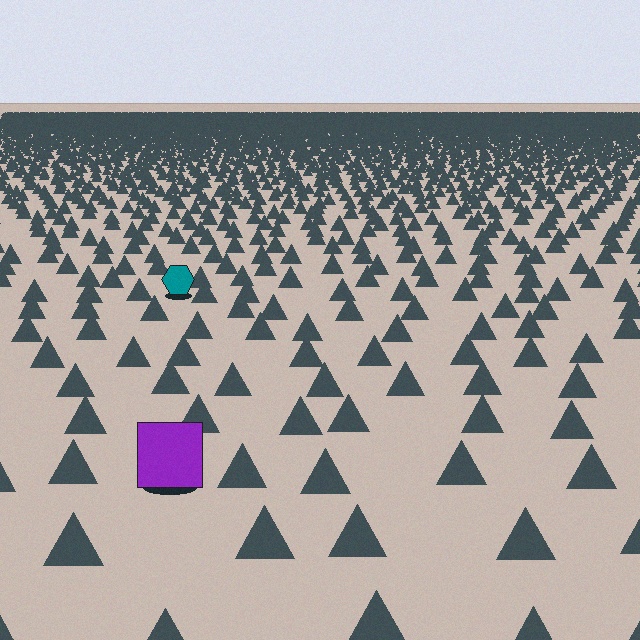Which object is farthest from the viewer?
The teal hexagon is farthest from the viewer. It appears smaller and the ground texture around it is denser.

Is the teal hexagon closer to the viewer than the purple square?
No. The purple square is closer — you can tell from the texture gradient: the ground texture is coarser near it.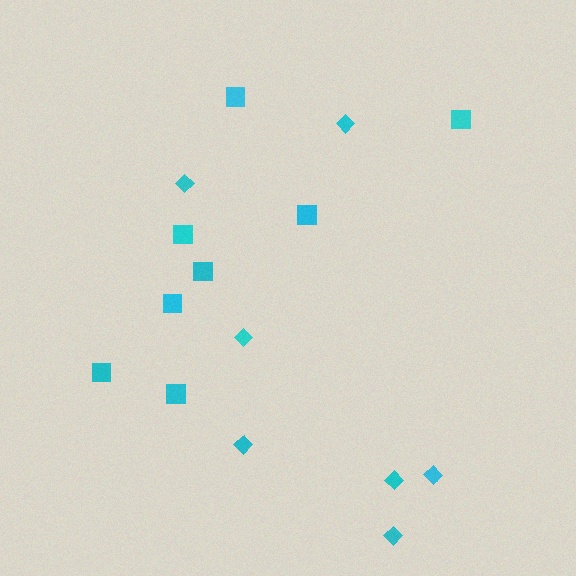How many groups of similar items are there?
There are 2 groups: one group of diamonds (7) and one group of squares (8).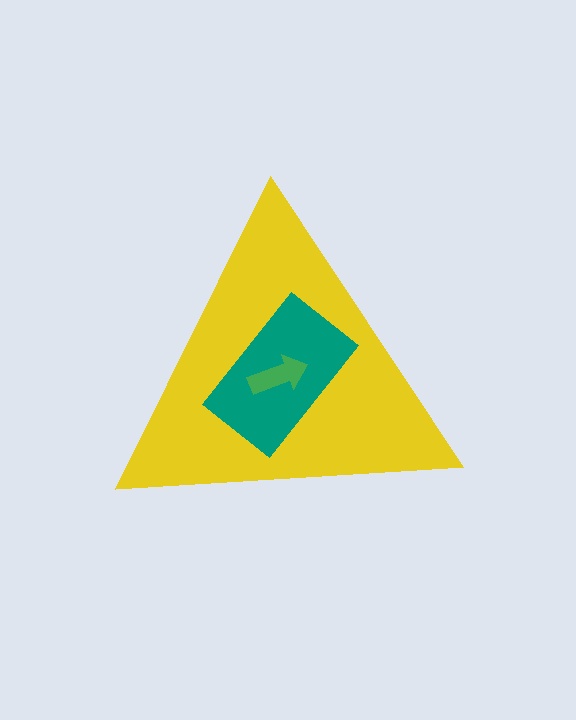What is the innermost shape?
The green arrow.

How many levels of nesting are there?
3.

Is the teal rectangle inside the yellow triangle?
Yes.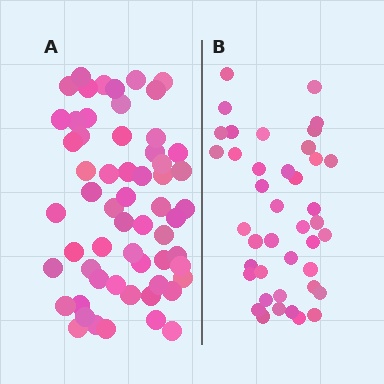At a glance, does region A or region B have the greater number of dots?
Region A (the left region) has more dots.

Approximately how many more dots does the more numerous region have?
Region A has approximately 20 more dots than region B.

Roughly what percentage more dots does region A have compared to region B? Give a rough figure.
About 45% more.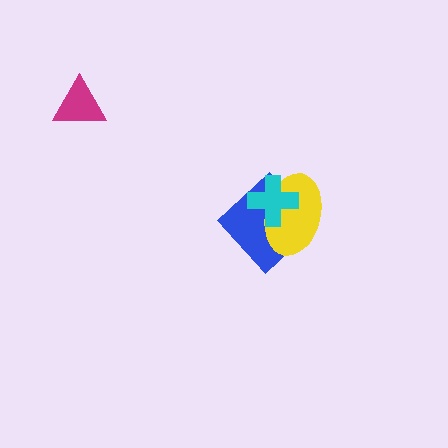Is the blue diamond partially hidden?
Yes, it is partially covered by another shape.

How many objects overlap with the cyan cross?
2 objects overlap with the cyan cross.